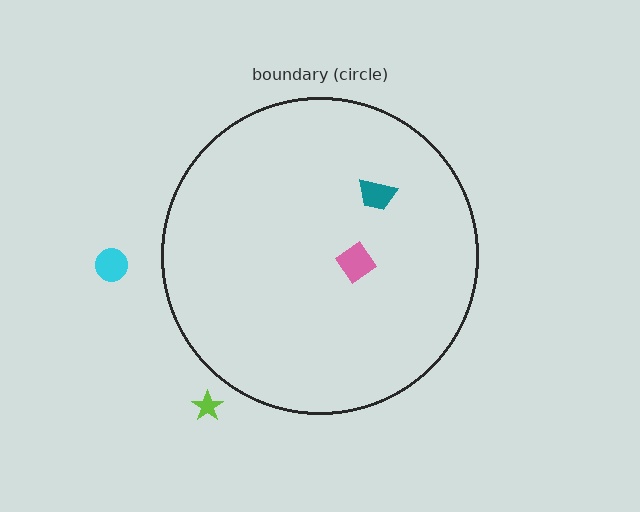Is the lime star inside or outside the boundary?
Outside.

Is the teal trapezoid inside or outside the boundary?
Inside.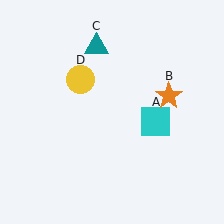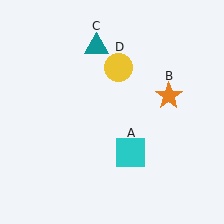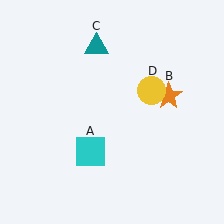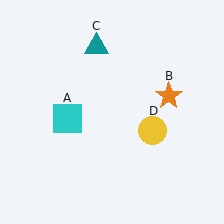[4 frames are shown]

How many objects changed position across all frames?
2 objects changed position: cyan square (object A), yellow circle (object D).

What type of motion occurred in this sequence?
The cyan square (object A), yellow circle (object D) rotated clockwise around the center of the scene.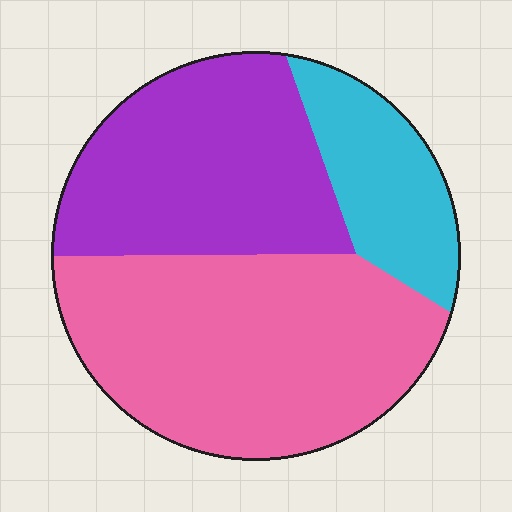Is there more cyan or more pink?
Pink.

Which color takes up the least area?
Cyan, at roughly 15%.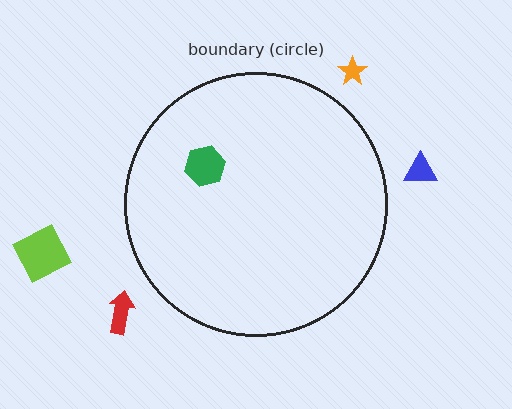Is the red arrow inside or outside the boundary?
Outside.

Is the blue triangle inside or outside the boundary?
Outside.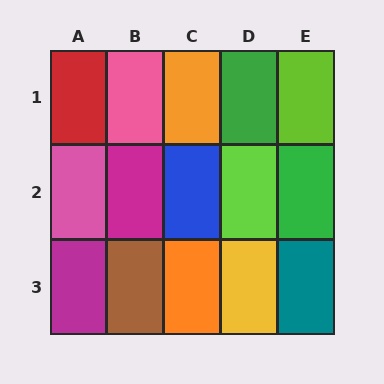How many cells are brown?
1 cell is brown.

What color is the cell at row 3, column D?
Yellow.